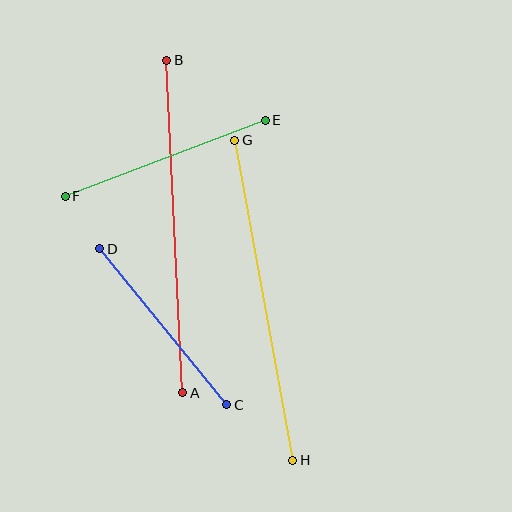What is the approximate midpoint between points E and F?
The midpoint is at approximately (165, 158) pixels.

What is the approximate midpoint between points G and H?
The midpoint is at approximately (264, 300) pixels.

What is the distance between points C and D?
The distance is approximately 202 pixels.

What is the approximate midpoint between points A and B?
The midpoint is at approximately (175, 226) pixels.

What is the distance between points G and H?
The distance is approximately 325 pixels.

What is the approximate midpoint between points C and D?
The midpoint is at approximately (163, 327) pixels.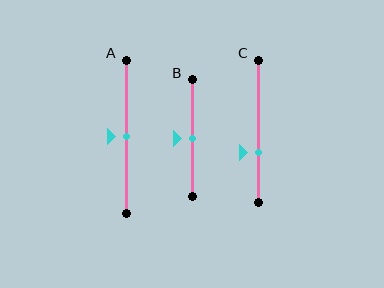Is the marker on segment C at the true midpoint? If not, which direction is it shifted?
No, the marker on segment C is shifted downward by about 15% of the segment length.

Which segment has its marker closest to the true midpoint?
Segment A has its marker closest to the true midpoint.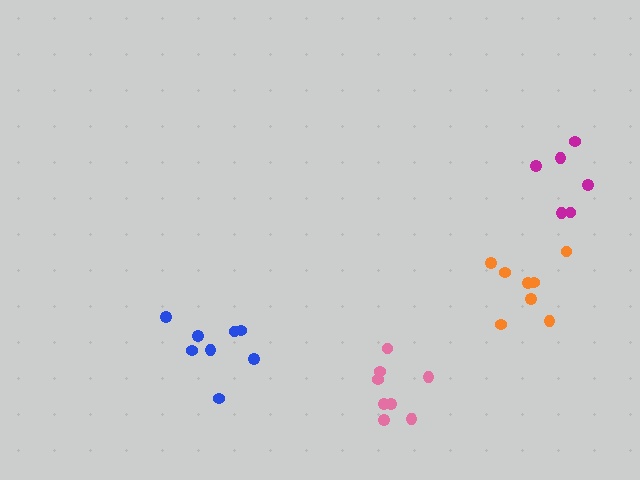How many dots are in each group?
Group 1: 8 dots, Group 2: 6 dots, Group 3: 8 dots, Group 4: 8 dots (30 total).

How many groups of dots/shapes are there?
There are 4 groups.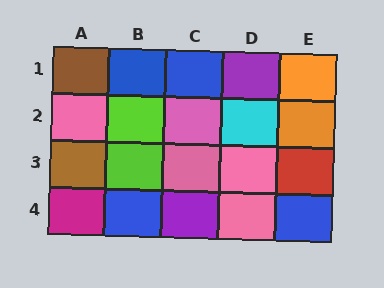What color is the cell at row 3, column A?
Brown.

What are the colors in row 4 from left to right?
Magenta, blue, purple, pink, blue.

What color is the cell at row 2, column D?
Cyan.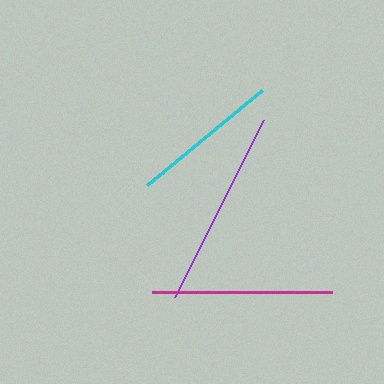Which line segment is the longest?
The purple line is the longest at approximately 198 pixels.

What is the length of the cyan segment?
The cyan segment is approximately 149 pixels long.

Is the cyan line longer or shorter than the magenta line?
The magenta line is longer than the cyan line.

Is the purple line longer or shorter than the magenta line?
The purple line is longer than the magenta line.